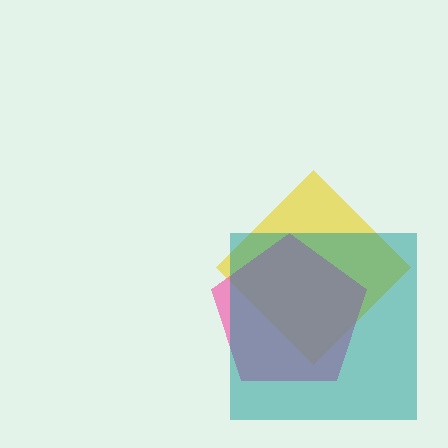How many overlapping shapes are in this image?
There are 3 overlapping shapes in the image.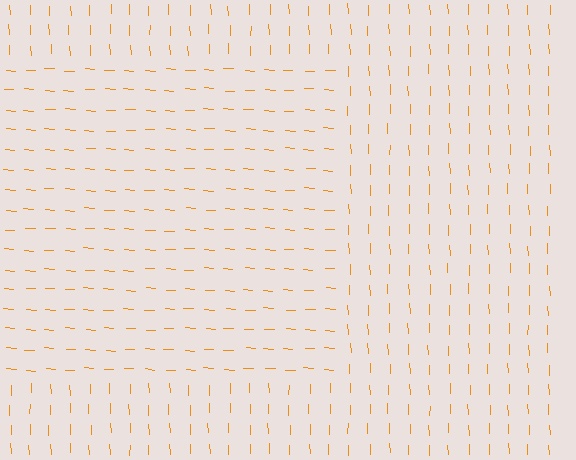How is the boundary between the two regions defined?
The boundary is defined purely by a change in line orientation (approximately 84 degrees difference). All lines are the same color and thickness.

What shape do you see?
I see a rectangle.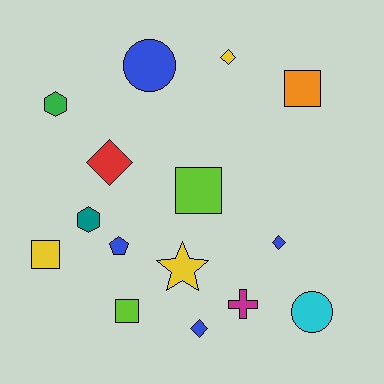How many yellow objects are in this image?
There are 3 yellow objects.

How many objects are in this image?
There are 15 objects.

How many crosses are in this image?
There is 1 cross.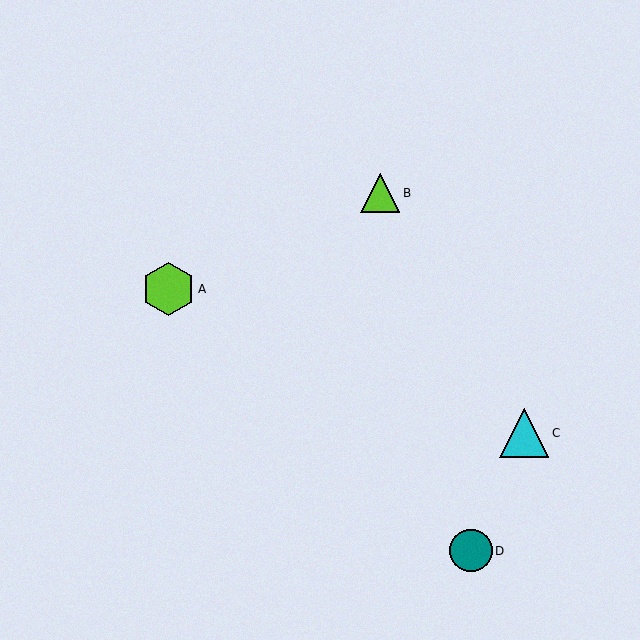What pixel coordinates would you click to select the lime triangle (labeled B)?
Click at (380, 193) to select the lime triangle B.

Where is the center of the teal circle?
The center of the teal circle is at (471, 551).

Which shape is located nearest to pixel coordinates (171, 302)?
The lime hexagon (labeled A) at (168, 289) is nearest to that location.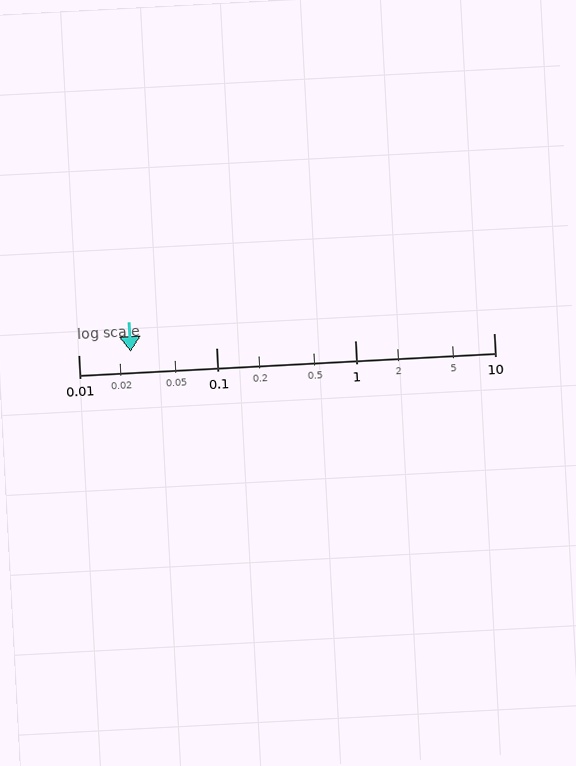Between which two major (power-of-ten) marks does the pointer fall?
The pointer is between 0.01 and 0.1.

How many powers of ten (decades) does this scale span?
The scale spans 3 decades, from 0.01 to 10.